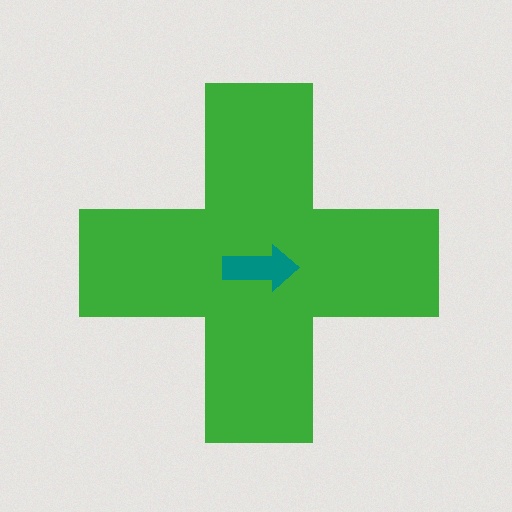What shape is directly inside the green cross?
The teal arrow.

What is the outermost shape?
The green cross.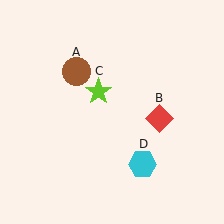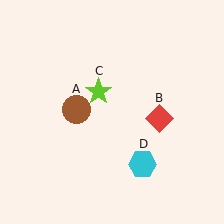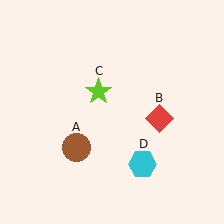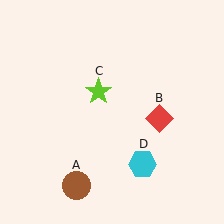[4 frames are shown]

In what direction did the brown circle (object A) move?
The brown circle (object A) moved down.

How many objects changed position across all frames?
1 object changed position: brown circle (object A).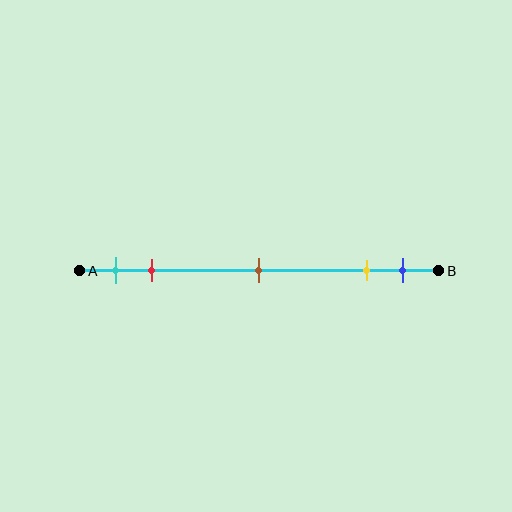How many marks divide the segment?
There are 5 marks dividing the segment.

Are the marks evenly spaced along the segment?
No, the marks are not evenly spaced.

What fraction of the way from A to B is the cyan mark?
The cyan mark is approximately 10% (0.1) of the way from A to B.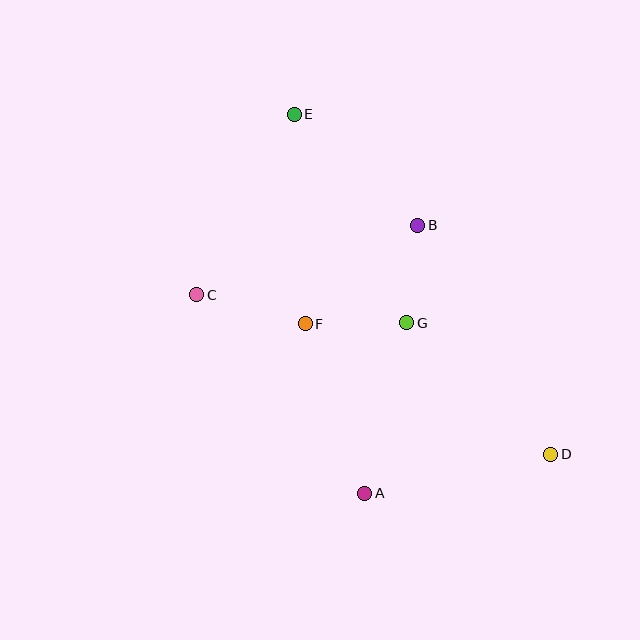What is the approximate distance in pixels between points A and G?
The distance between A and G is approximately 175 pixels.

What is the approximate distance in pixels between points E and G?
The distance between E and G is approximately 237 pixels.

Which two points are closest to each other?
Points B and G are closest to each other.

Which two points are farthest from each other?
Points D and E are farthest from each other.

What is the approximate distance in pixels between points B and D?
The distance between B and D is approximately 265 pixels.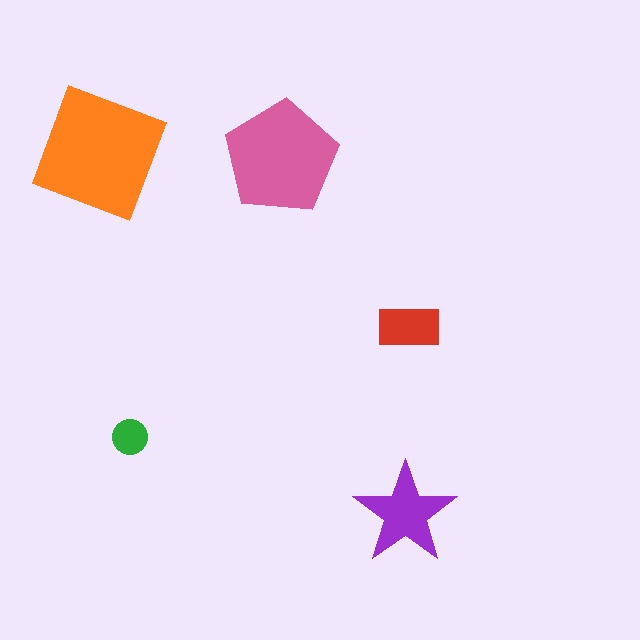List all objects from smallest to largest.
The green circle, the red rectangle, the purple star, the pink pentagon, the orange square.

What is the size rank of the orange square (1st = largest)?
1st.